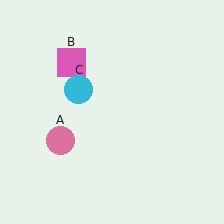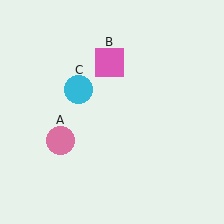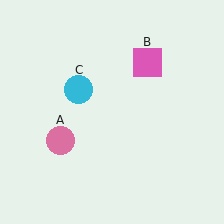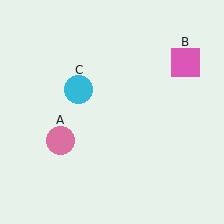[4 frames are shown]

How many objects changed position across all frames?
1 object changed position: pink square (object B).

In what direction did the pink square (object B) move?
The pink square (object B) moved right.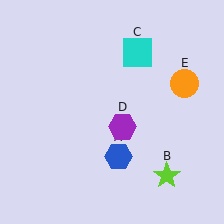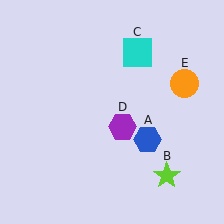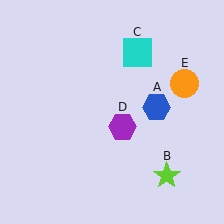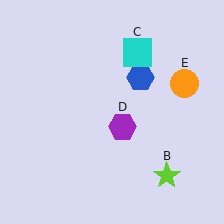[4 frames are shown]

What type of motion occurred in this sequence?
The blue hexagon (object A) rotated counterclockwise around the center of the scene.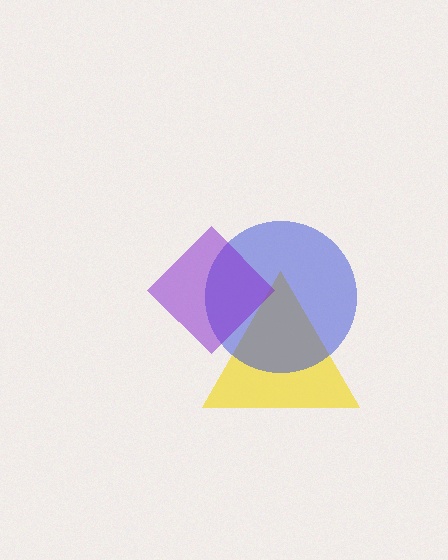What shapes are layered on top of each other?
The layered shapes are: a yellow triangle, a blue circle, a purple diamond.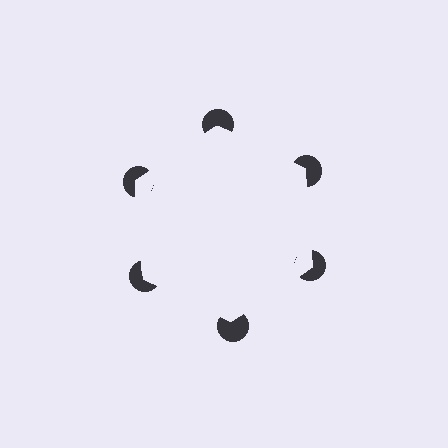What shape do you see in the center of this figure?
An illusory hexagon — its edges are inferred from the aligned wedge cuts in the pac-man discs, not physically drawn.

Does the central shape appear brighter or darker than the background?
It typically appears slightly brighter than the background, even though no actual brightness change is drawn.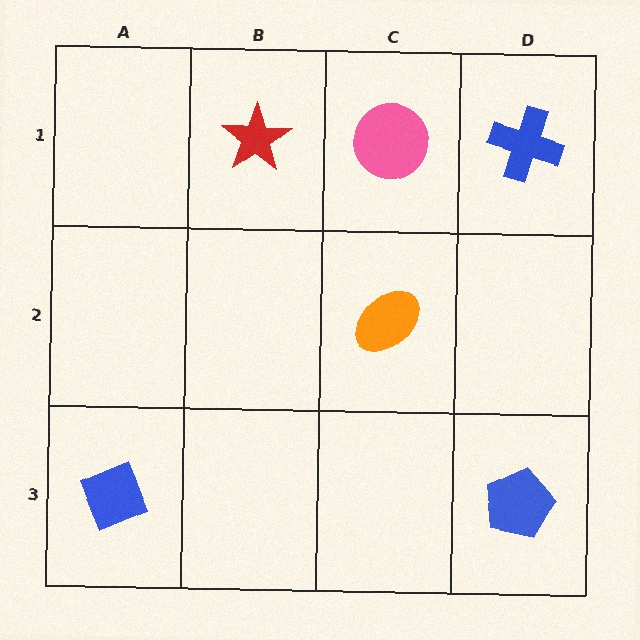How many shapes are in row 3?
2 shapes.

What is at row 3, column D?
A blue pentagon.